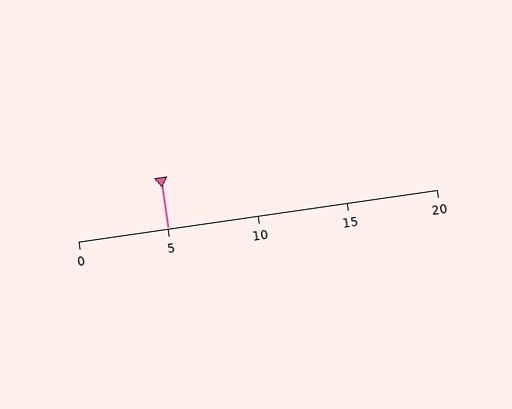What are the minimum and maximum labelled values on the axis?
The axis runs from 0 to 20.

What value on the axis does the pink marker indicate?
The marker indicates approximately 5.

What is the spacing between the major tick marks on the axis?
The major ticks are spaced 5 apart.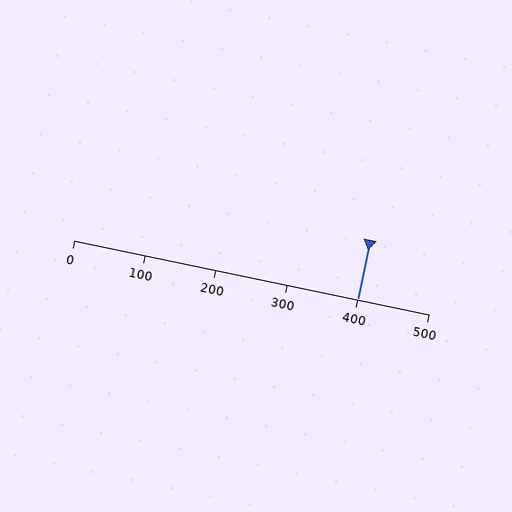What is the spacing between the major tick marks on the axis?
The major ticks are spaced 100 apart.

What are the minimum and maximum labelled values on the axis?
The axis runs from 0 to 500.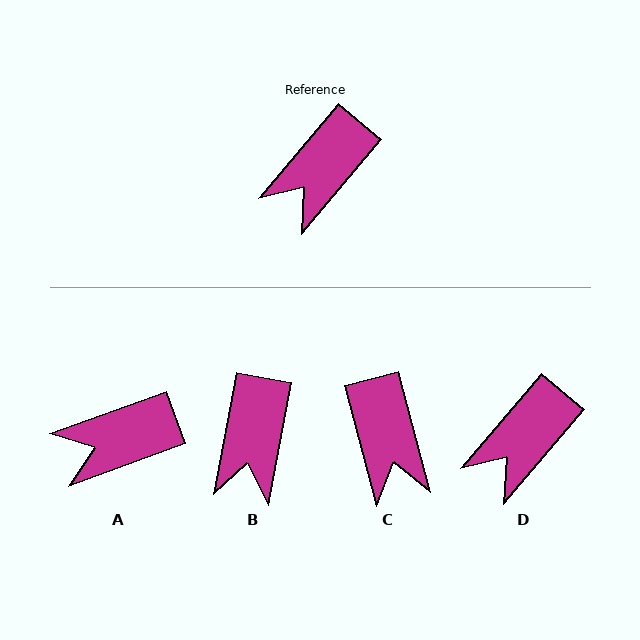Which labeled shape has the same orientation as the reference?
D.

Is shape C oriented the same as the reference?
No, it is off by about 55 degrees.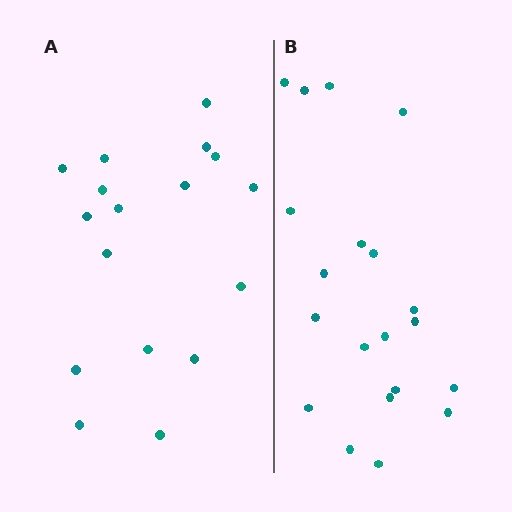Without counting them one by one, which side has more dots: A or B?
Region B (the right region) has more dots.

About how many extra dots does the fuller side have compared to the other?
Region B has just a few more — roughly 2 or 3 more dots than region A.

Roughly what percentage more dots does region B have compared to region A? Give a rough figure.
About 20% more.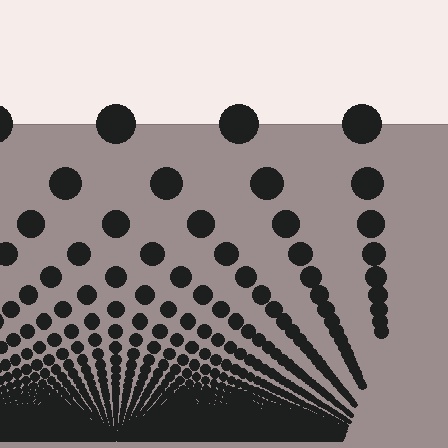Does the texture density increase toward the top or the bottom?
Density increases toward the bottom.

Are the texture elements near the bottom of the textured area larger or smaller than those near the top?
Smaller. The gradient is inverted — elements near the bottom are smaller and denser.